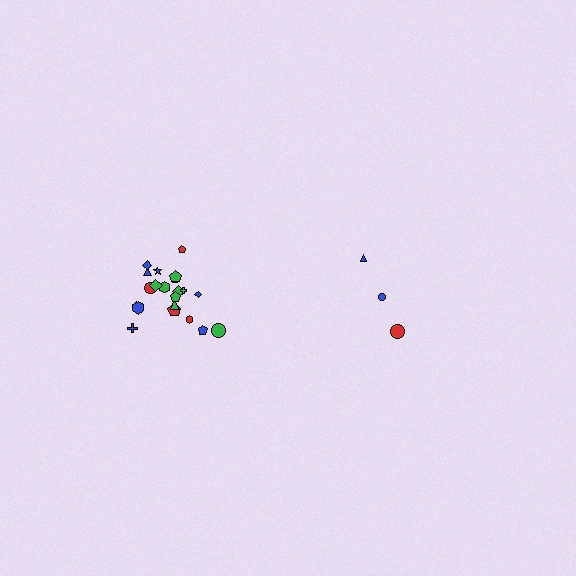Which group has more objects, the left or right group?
The left group.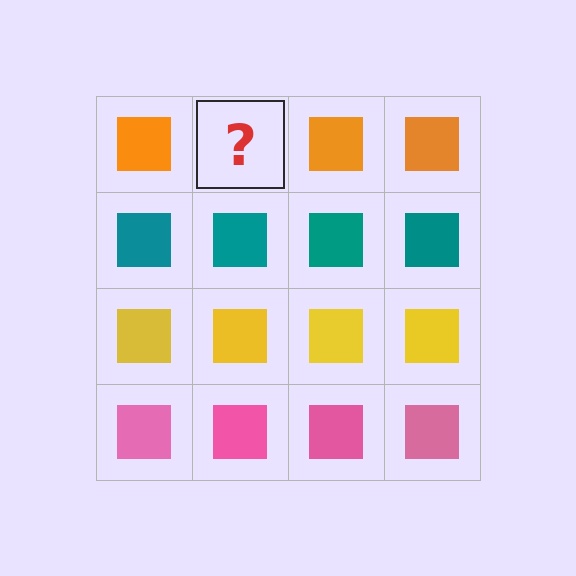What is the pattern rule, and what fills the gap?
The rule is that each row has a consistent color. The gap should be filled with an orange square.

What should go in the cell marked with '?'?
The missing cell should contain an orange square.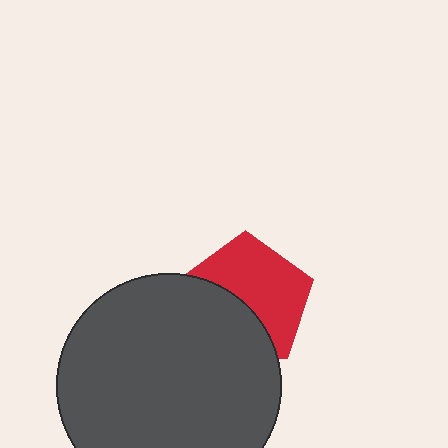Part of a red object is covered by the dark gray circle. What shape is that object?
It is a pentagon.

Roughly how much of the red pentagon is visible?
About half of it is visible (roughly 57%).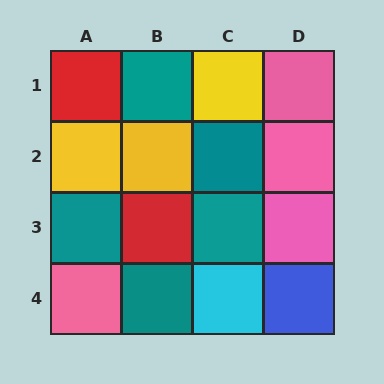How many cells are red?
2 cells are red.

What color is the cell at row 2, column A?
Yellow.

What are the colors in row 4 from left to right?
Pink, teal, cyan, blue.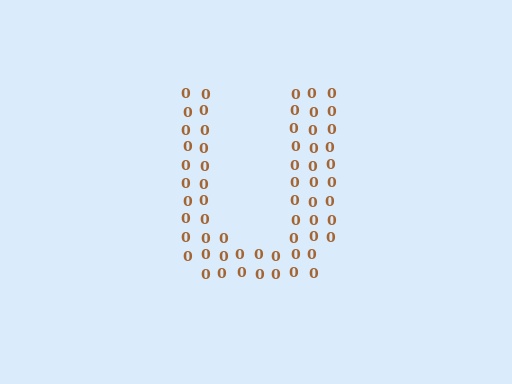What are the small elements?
The small elements are digit 0's.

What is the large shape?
The large shape is the letter U.